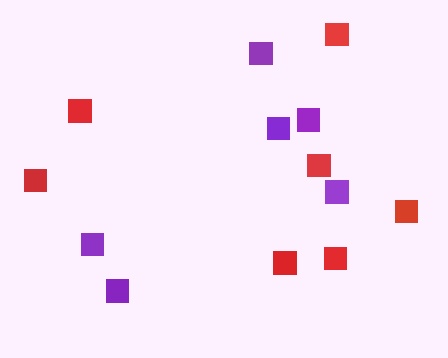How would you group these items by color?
There are 2 groups: one group of red squares (7) and one group of purple squares (6).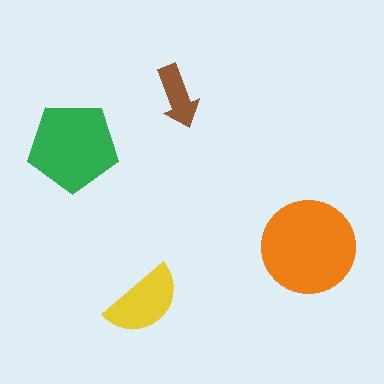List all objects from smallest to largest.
The brown arrow, the yellow semicircle, the green pentagon, the orange circle.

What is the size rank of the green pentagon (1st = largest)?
2nd.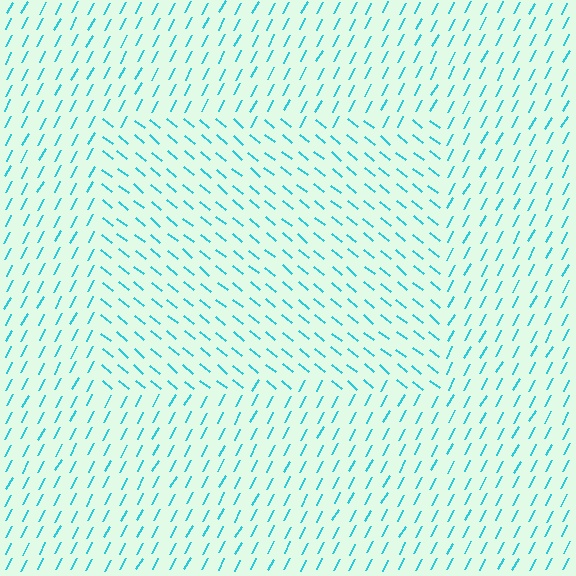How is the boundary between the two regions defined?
The boundary is defined purely by a change in line orientation (approximately 79 degrees difference). All lines are the same color and thickness.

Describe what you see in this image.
The image is filled with small cyan line segments. A rectangle region in the image has lines oriented differently from the surrounding lines, creating a visible texture boundary.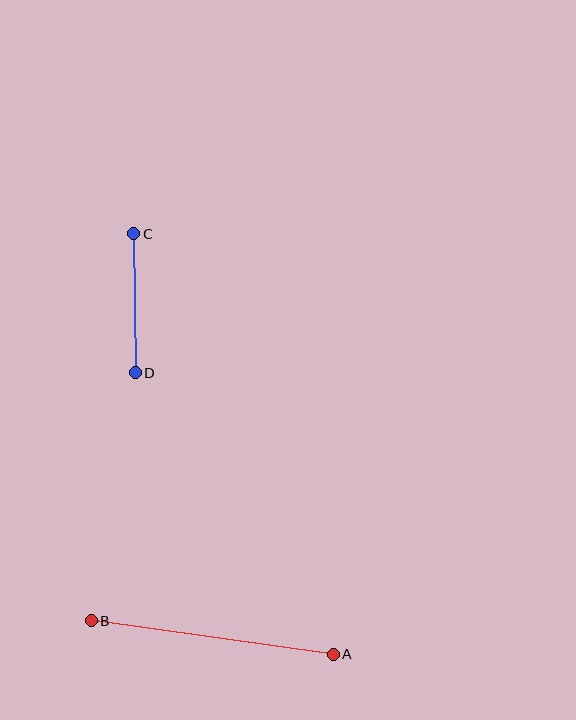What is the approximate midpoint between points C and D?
The midpoint is at approximately (134, 303) pixels.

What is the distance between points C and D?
The distance is approximately 139 pixels.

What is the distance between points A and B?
The distance is approximately 244 pixels.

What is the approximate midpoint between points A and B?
The midpoint is at approximately (212, 637) pixels.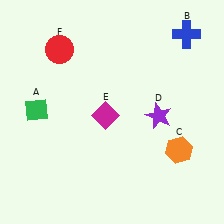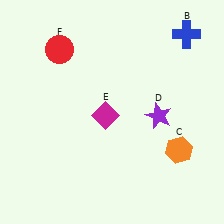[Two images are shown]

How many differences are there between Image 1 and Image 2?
There is 1 difference between the two images.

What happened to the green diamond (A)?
The green diamond (A) was removed in Image 2. It was in the top-left area of Image 1.